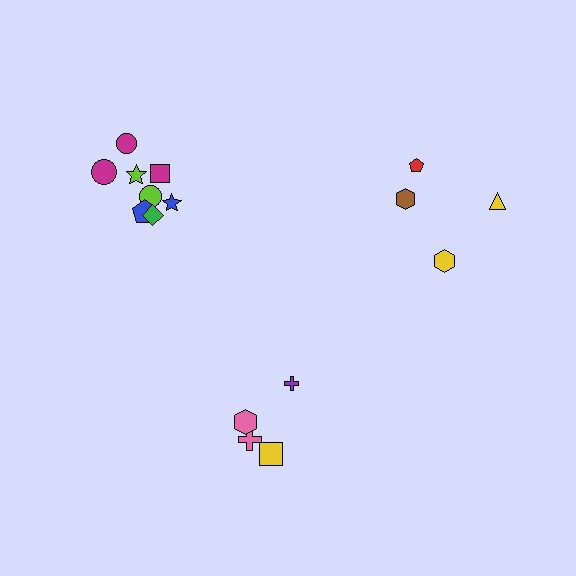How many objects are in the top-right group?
There are 4 objects.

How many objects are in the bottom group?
There are 4 objects.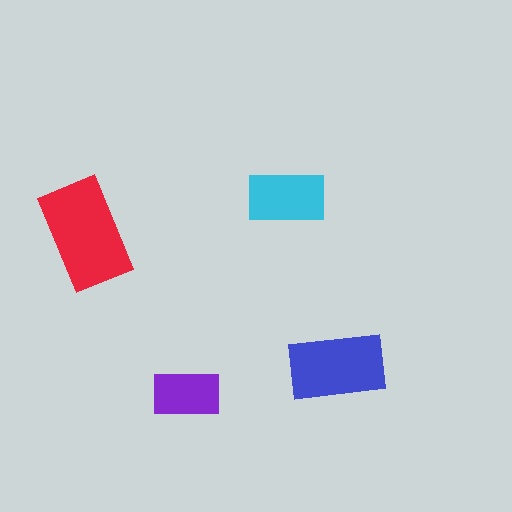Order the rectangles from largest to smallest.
the red one, the blue one, the cyan one, the purple one.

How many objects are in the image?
There are 4 objects in the image.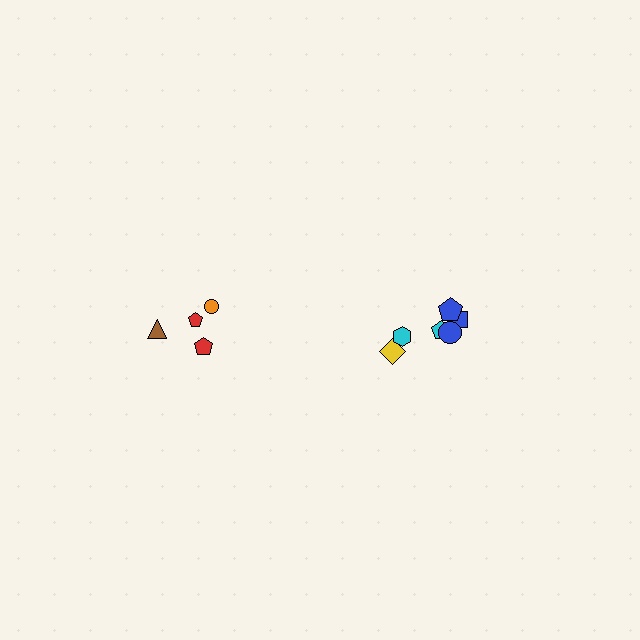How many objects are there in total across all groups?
There are 10 objects.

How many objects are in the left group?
There are 4 objects.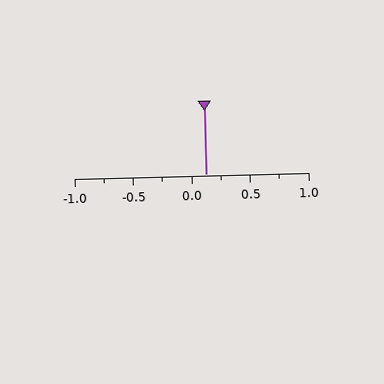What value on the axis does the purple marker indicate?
The marker indicates approximately 0.12.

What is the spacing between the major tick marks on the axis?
The major ticks are spaced 0.5 apart.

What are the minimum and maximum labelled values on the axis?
The axis runs from -1.0 to 1.0.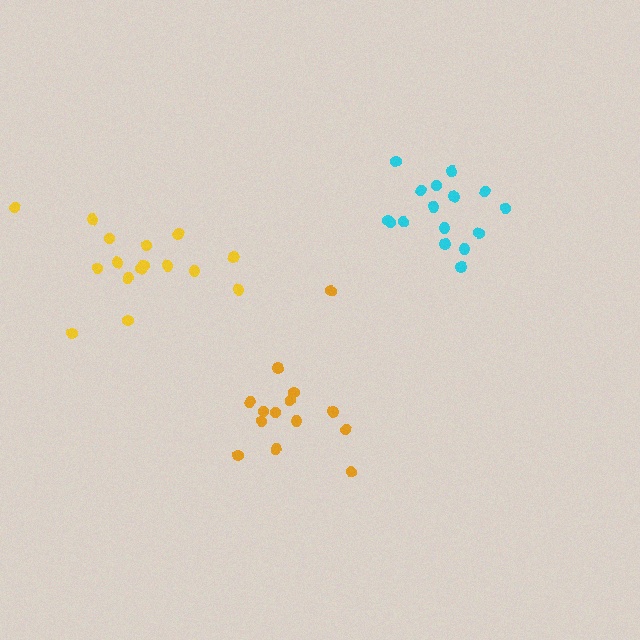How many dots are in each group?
Group 1: 14 dots, Group 2: 16 dots, Group 3: 16 dots (46 total).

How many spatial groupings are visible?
There are 3 spatial groupings.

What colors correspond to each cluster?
The clusters are colored: orange, cyan, yellow.